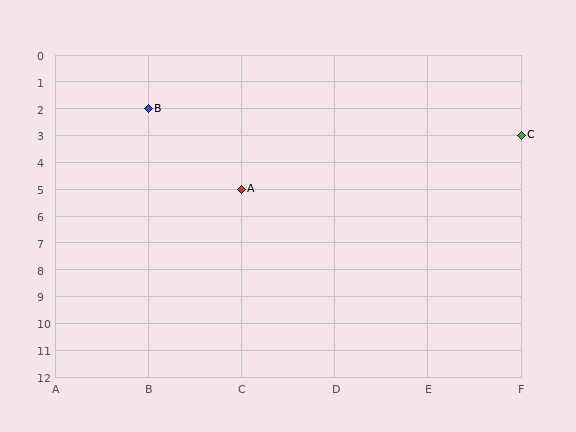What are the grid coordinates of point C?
Point C is at grid coordinates (F, 3).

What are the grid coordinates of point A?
Point A is at grid coordinates (C, 5).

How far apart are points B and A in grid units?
Points B and A are 1 column and 3 rows apart (about 3.2 grid units diagonally).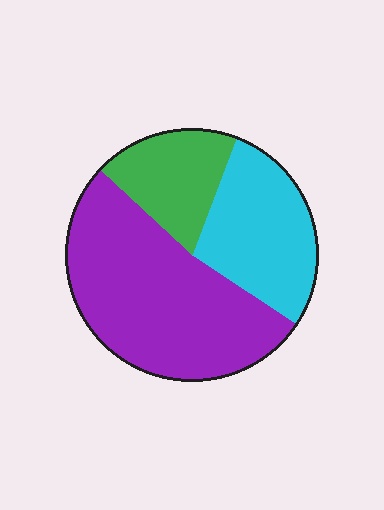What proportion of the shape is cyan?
Cyan takes up between a quarter and a half of the shape.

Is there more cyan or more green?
Cyan.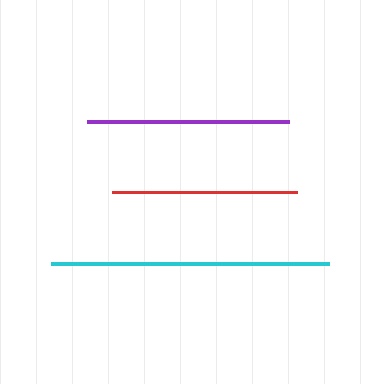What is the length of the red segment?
The red segment is approximately 185 pixels long.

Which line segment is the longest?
The cyan line is the longest at approximately 278 pixels.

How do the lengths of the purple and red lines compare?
The purple and red lines are approximately the same length.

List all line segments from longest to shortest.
From longest to shortest: cyan, purple, red.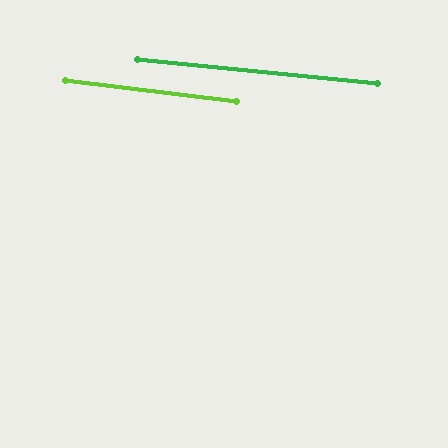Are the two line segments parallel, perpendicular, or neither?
Parallel — their directions differ by only 1.3°.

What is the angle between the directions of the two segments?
Approximately 1 degree.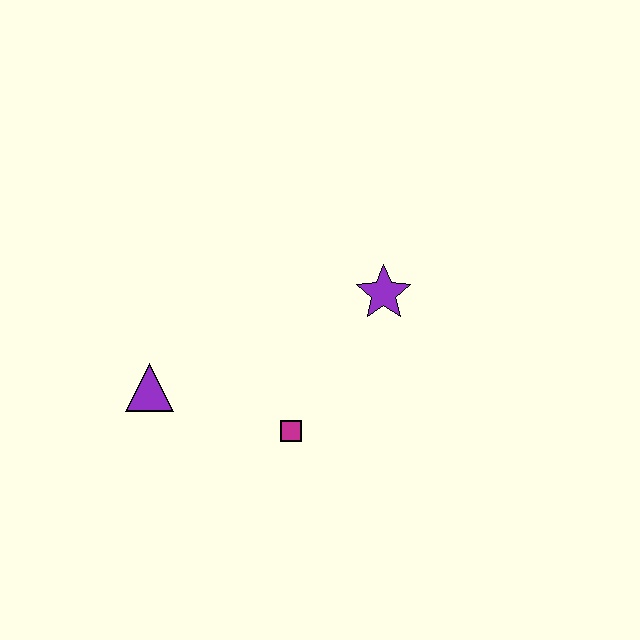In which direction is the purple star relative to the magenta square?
The purple star is above the magenta square.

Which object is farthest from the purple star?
The purple triangle is farthest from the purple star.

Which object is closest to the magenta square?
The purple triangle is closest to the magenta square.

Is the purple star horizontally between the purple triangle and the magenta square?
No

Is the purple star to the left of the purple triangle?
No